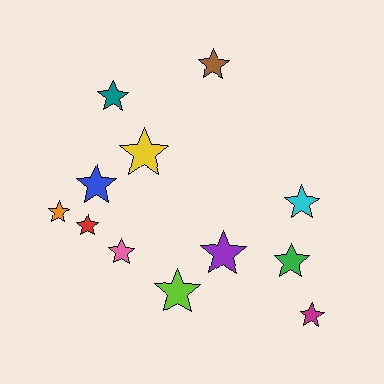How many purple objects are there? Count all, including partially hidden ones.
There is 1 purple object.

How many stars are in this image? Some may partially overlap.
There are 12 stars.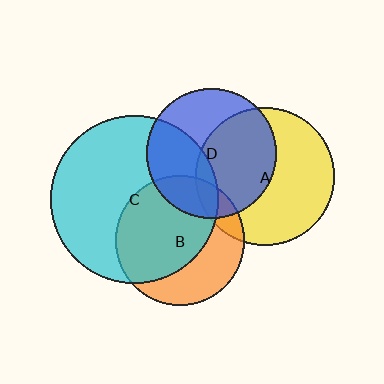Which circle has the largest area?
Circle C (cyan).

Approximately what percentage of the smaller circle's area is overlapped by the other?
Approximately 35%.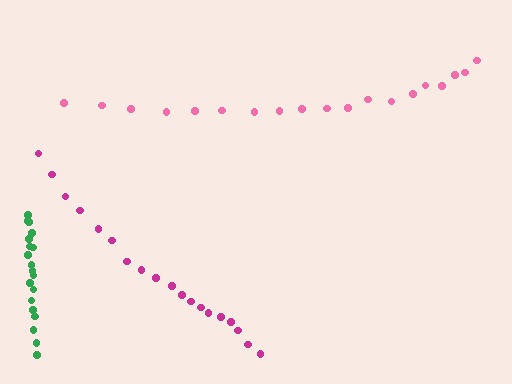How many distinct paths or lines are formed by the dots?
There are 3 distinct paths.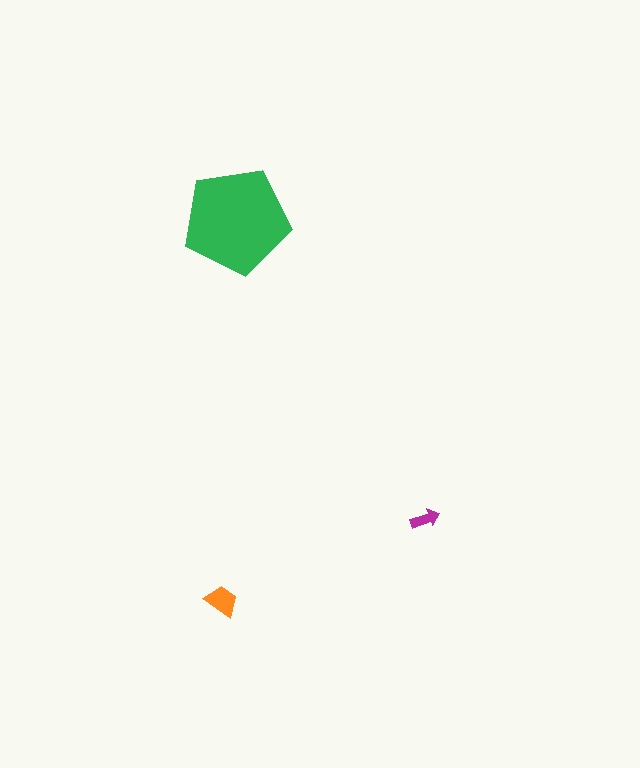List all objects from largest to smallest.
The green pentagon, the orange trapezoid, the magenta arrow.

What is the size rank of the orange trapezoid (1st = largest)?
2nd.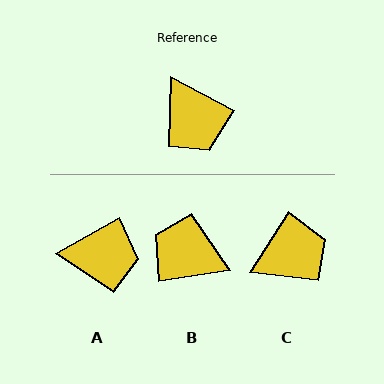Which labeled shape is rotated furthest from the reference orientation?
B, about 144 degrees away.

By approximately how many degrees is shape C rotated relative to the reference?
Approximately 85 degrees counter-clockwise.